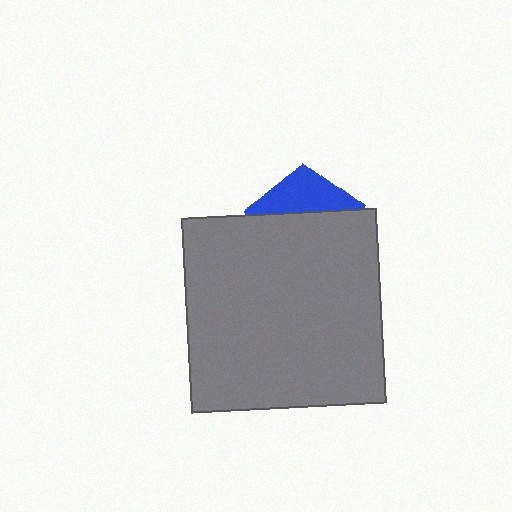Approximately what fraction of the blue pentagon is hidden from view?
Roughly 68% of the blue pentagon is hidden behind the gray square.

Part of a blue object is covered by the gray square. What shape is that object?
It is a pentagon.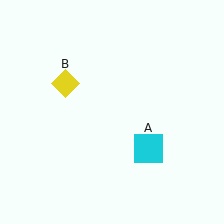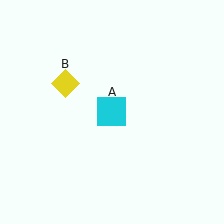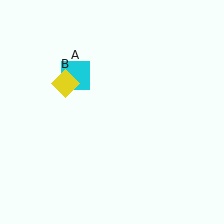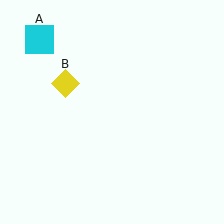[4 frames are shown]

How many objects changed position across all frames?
1 object changed position: cyan square (object A).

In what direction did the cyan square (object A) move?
The cyan square (object A) moved up and to the left.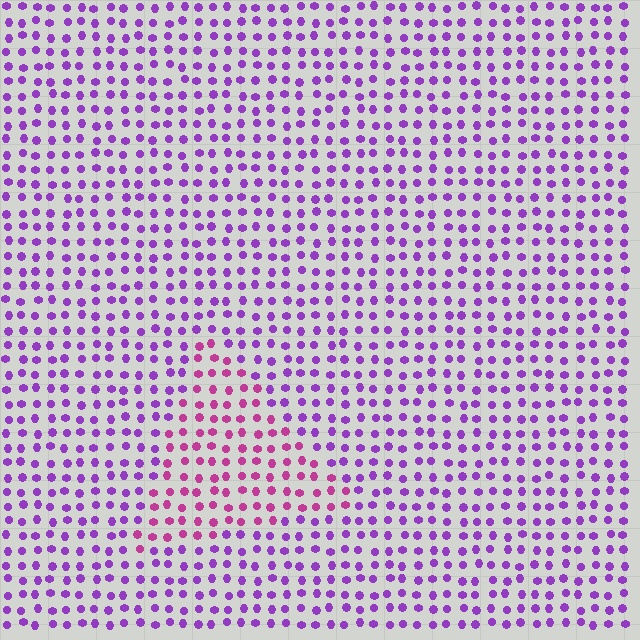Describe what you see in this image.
The image is filled with small purple elements in a uniform arrangement. A triangle-shaped region is visible where the elements are tinted to a slightly different hue, forming a subtle color boundary.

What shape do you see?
I see a triangle.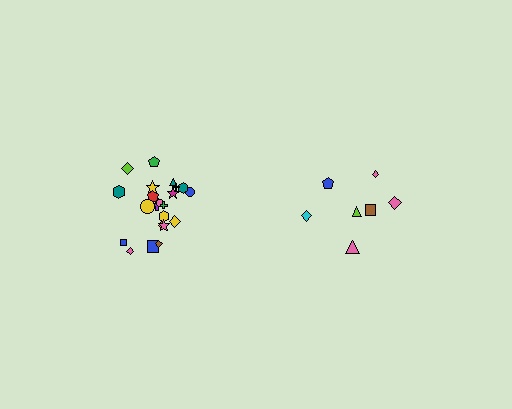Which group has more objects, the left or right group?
The left group.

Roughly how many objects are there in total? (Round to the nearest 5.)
Roughly 30 objects in total.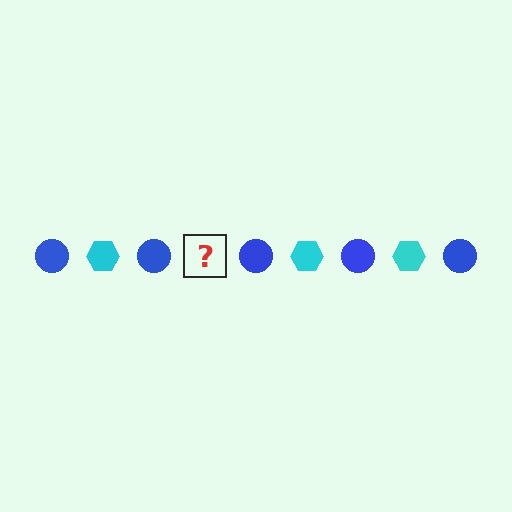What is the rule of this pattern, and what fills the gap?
The rule is that the pattern alternates between blue circle and cyan hexagon. The gap should be filled with a cyan hexagon.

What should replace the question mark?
The question mark should be replaced with a cyan hexagon.